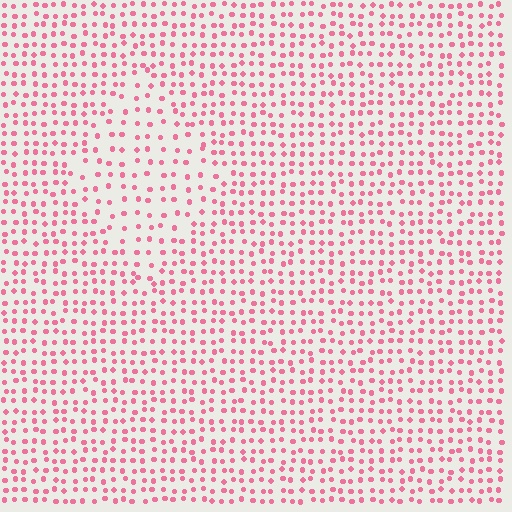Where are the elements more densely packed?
The elements are more densely packed outside the diamond boundary.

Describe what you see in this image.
The image contains small pink elements arranged at two different densities. A diamond-shaped region is visible where the elements are less densely packed than the surrounding area.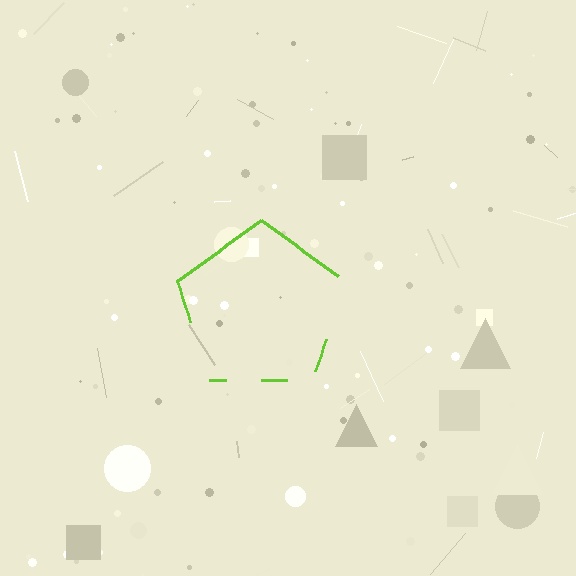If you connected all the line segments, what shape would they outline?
They would outline a pentagon.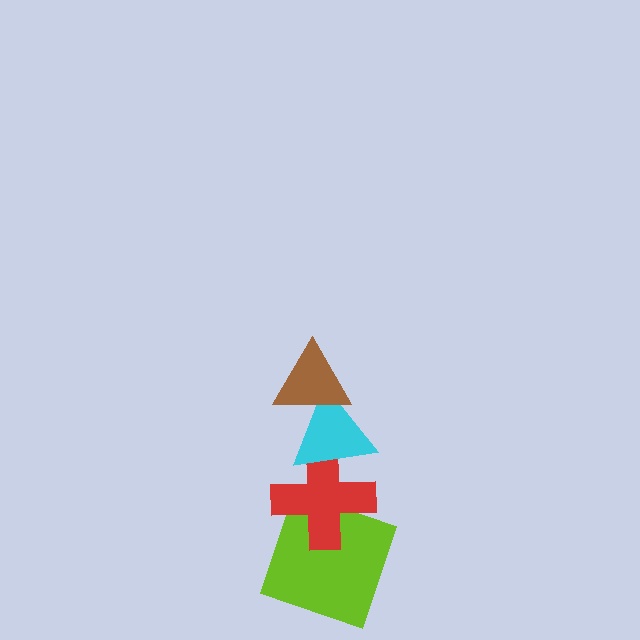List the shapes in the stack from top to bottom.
From top to bottom: the brown triangle, the cyan triangle, the red cross, the lime square.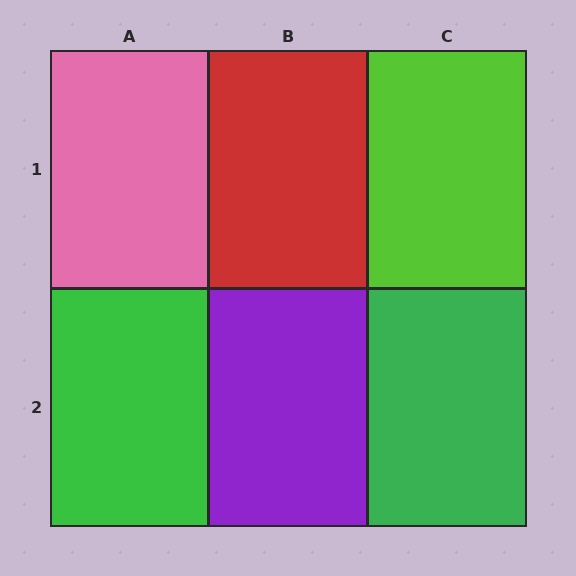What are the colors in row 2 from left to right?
Green, purple, green.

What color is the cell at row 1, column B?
Red.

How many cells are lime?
1 cell is lime.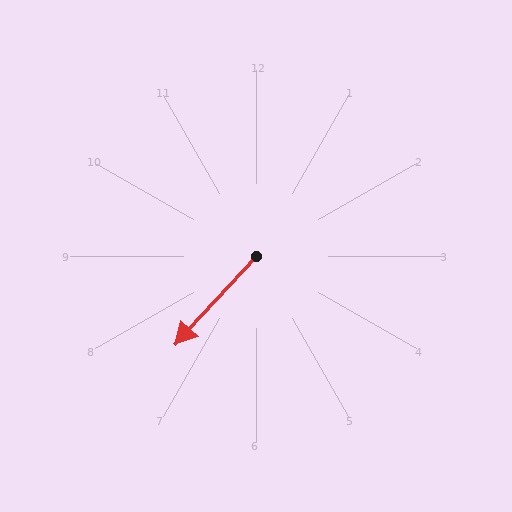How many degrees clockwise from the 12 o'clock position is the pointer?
Approximately 223 degrees.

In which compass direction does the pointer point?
Southwest.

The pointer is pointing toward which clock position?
Roughly 7 o'clock.